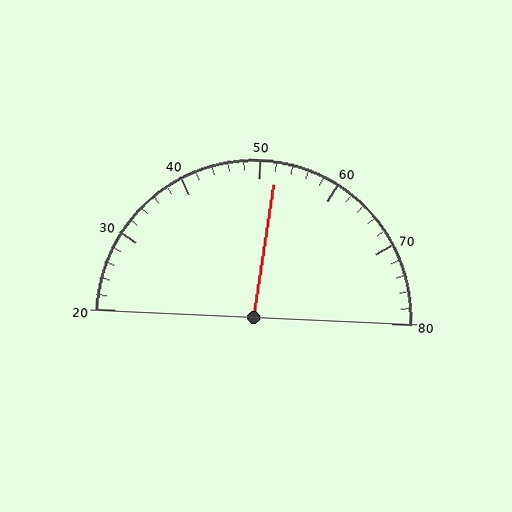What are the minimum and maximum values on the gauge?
The gauge ranges from 20 to 80.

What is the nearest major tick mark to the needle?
The nearest major tick mark is 50.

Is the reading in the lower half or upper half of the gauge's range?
The reading is in the upper half of the range (20 to 80).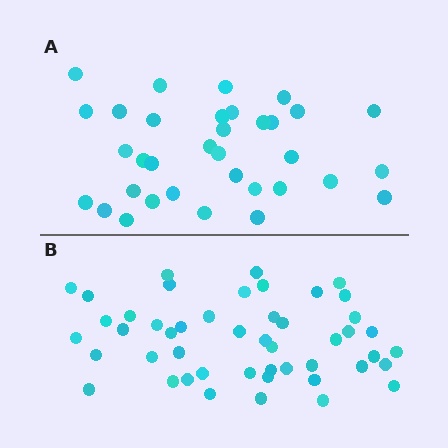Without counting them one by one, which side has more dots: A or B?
Region B (the bottom region) has more dots.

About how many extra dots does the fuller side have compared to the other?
Region B has approximately 15 more dots than region A.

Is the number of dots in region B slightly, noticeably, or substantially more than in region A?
Region B has noticeably more, but not dramatically so. The ratio is roughly 1.4 to 1.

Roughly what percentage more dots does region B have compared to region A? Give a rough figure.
About 40% more.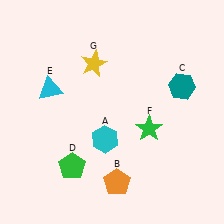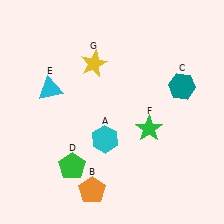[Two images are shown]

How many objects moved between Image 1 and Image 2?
1 object moved between the two images.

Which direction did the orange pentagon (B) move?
The orange pentagon (B) moved left.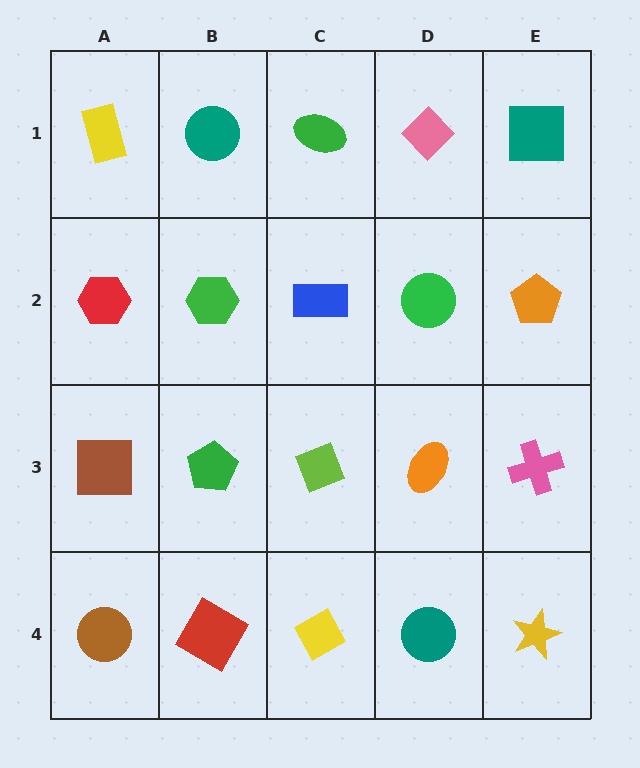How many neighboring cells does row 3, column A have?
3.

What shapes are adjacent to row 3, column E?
An orange pentagon (row 2, column E), a yellow star (row 4, column E), an orange ellipse (row 3, column D).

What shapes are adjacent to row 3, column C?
A blue rectangle (row 2, column C), a yellow diamond (row 4, column C), a green pentagon (row 3, column B), an orange ellipse (row 3, column D).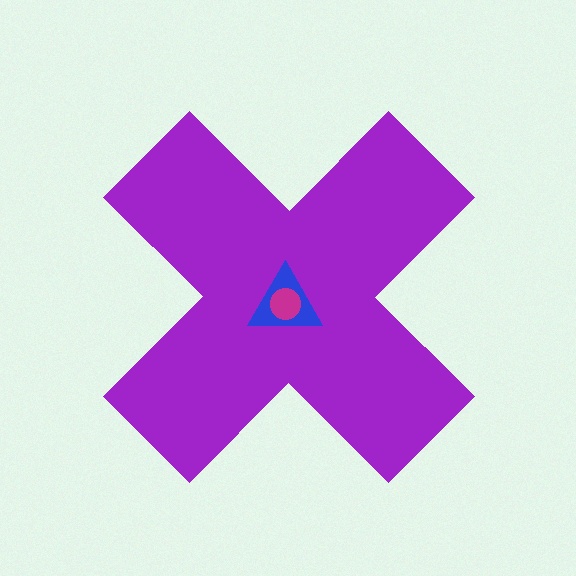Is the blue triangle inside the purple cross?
Yes.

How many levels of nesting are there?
3.